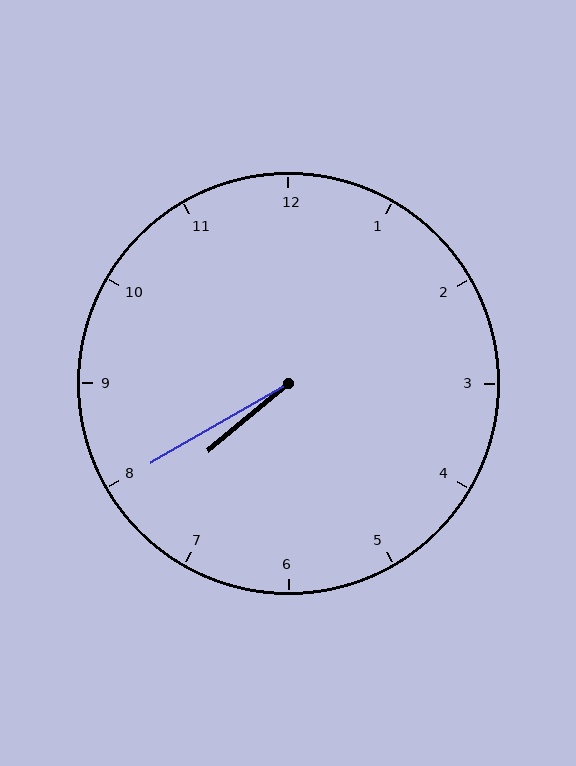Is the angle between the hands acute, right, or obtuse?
It is acute.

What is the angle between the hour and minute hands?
Approximately 10 degrees.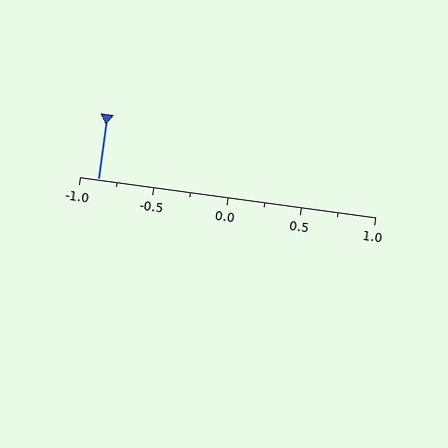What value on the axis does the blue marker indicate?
The marker indicates approximately -0.88.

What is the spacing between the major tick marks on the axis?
The major ticks are spaced 0.5 apart.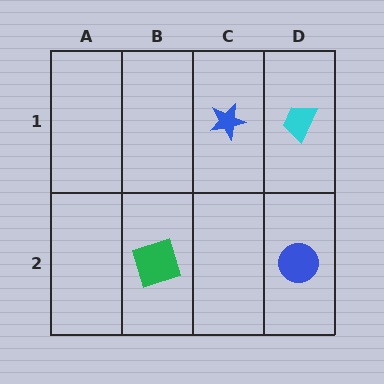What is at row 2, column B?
A green square.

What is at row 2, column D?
A blue circle.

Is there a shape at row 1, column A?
No, that cell is empty.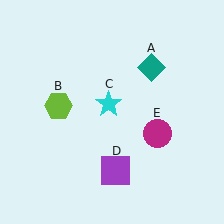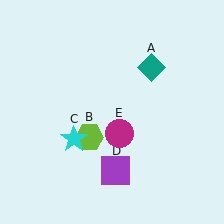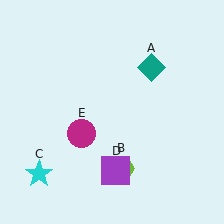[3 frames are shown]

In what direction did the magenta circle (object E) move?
The magenta circle (object E) moved left.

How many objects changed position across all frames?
3 objects changed position: lime hexagon (object B), cyan star (object C), magenta circle (object E).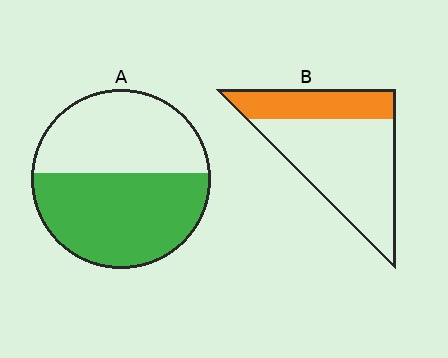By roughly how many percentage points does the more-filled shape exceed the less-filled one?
By roughly 25 percentage points (A over B).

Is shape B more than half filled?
No.